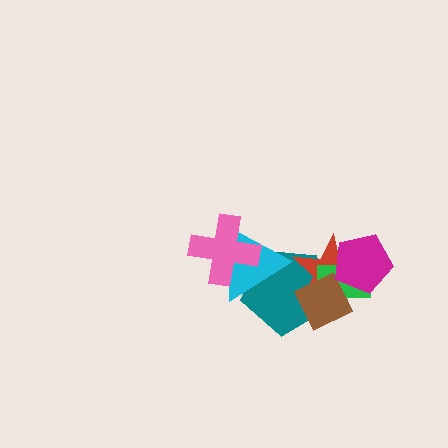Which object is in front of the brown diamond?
The magenta pentagon is in front of the brown diamond.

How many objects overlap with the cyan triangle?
2 objects overlap with the cyan triangle.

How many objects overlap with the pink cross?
2 objects overlap with the pink cross.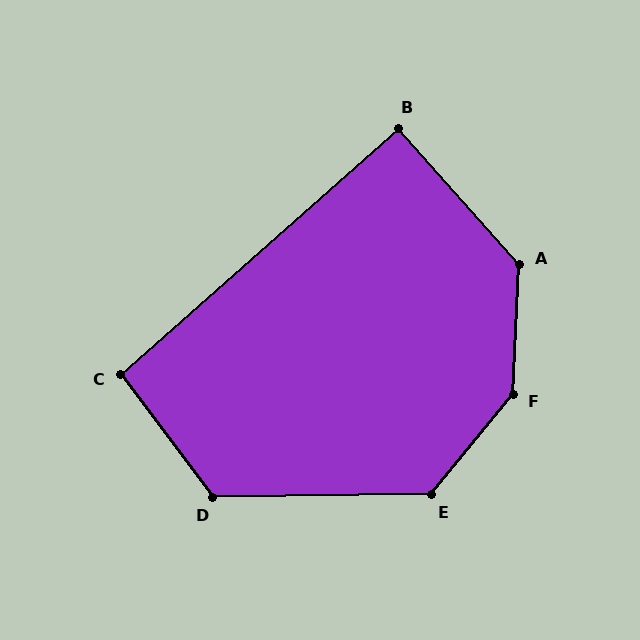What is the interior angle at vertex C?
Approximately 94 degrees (approximately right).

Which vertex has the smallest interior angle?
B, at approximately 90 degrees.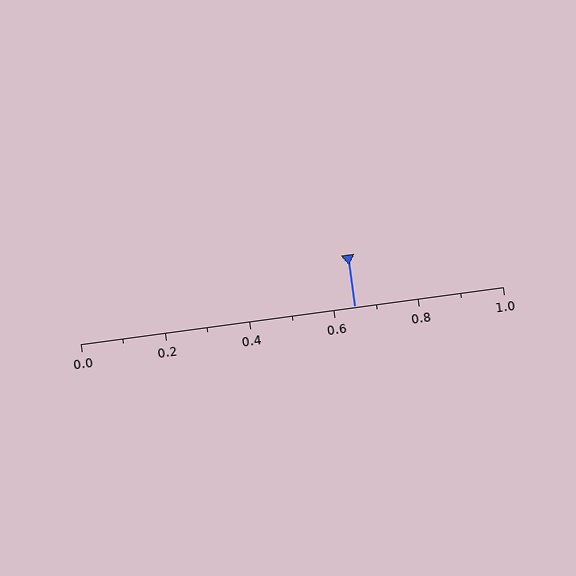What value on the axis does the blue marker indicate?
The marker indicates approximately 0.65.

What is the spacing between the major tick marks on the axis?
The major ticks are spaced 0.2 apart.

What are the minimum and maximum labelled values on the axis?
The axis runs from 0.0 to 1.0.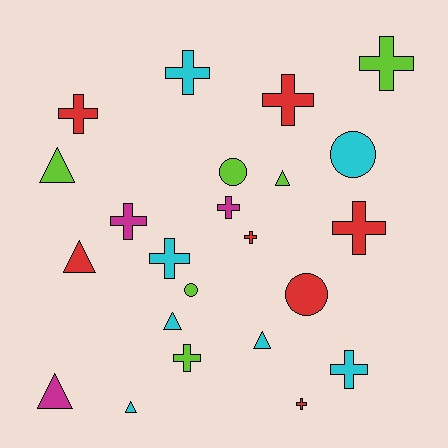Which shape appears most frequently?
Cross, with 12 objects.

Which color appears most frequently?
Cyan, with 7 objects.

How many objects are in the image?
There are 23 objects.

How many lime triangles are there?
There are 2 lime triangles.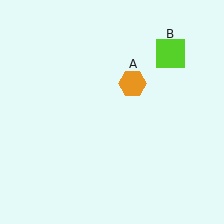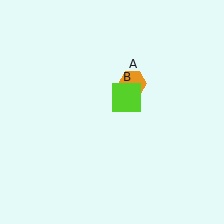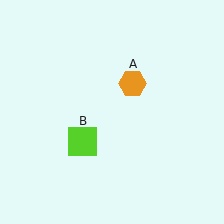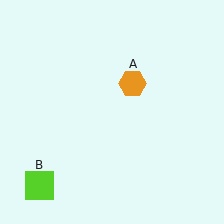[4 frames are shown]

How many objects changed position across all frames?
1 object changed position: lime square (object B).